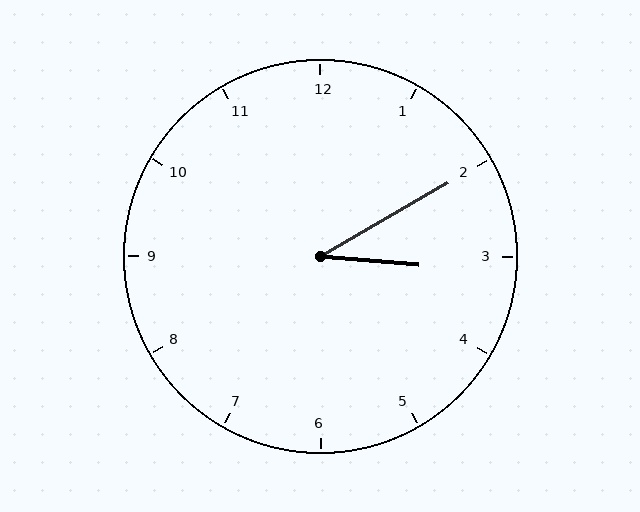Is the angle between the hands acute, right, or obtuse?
It is acute.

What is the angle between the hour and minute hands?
Approximately 35 degrees.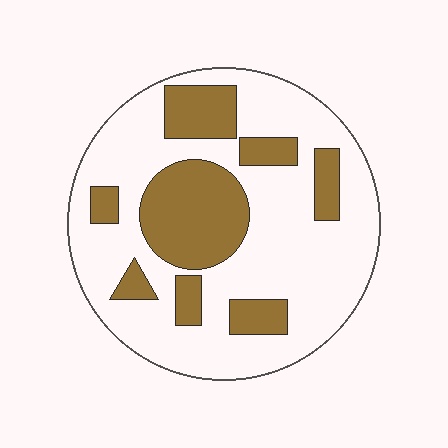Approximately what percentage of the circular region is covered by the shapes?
Approximately 30%.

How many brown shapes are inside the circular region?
8.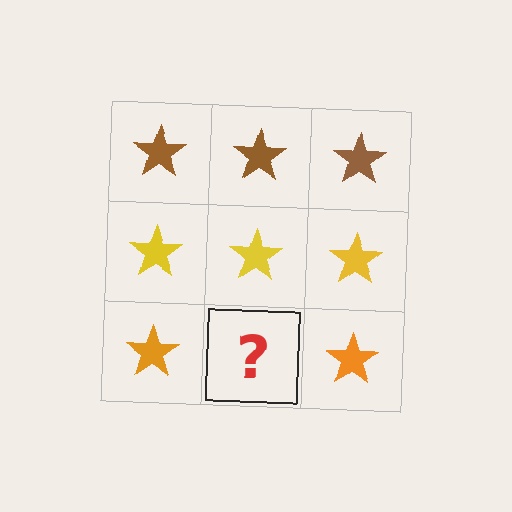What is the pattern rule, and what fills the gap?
The rule is that each row has a consistent color. The gap should be filled with an orange star.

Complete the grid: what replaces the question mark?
The question mark should be replaced with an orange star.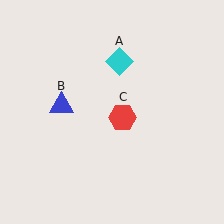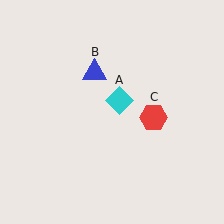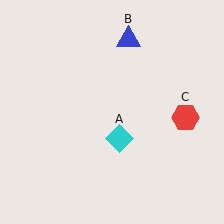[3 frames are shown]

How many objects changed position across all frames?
3 objects changed position: cyan diamond (object A), blue triangle (object B), red hexagon (object C).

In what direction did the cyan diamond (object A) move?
The cyan diamond (object A) moved down.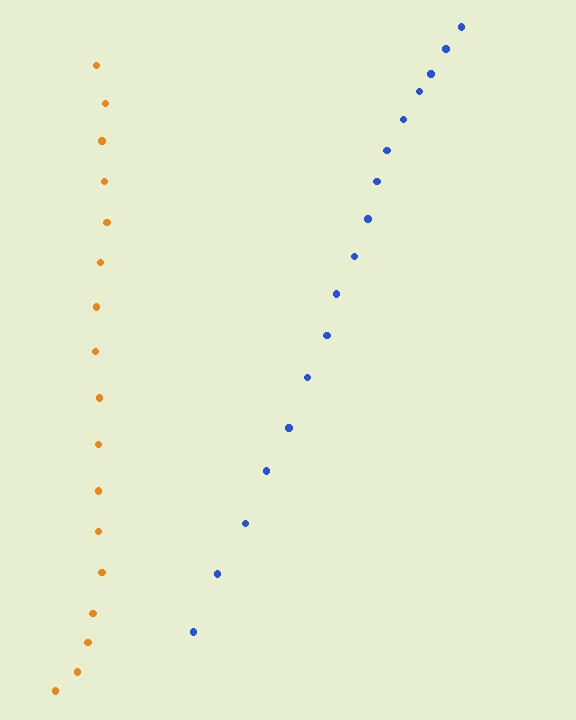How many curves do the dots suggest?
There are 2 distinct paths.